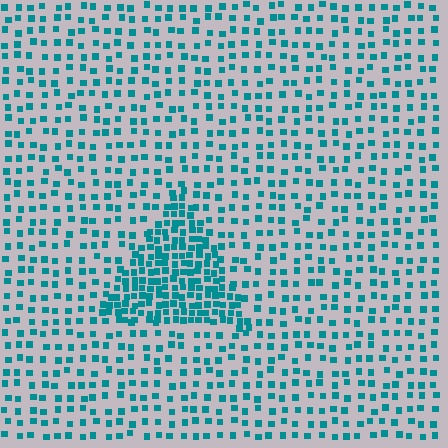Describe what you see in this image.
The image contains small teal elements arranged at two different densities. A triangle-shaped region is visible where the elements are more densely packed than the surrounding area.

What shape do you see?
I see a triangle.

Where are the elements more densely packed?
The elements are more densely packed inside the triangle boundary.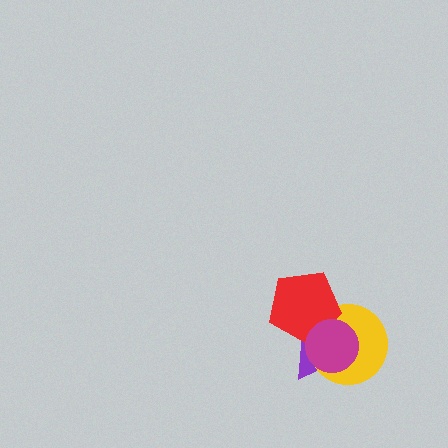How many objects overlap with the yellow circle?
3 objects overlap with the yellow circle.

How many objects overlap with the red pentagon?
3 objects overlap with the red pentagon.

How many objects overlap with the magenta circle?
3 objects overlap with the magenta circle.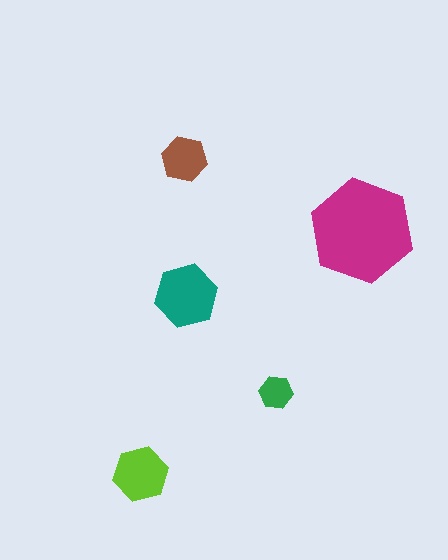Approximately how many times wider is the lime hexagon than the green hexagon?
About 1.5 times wider.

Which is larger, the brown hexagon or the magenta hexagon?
The magenta one.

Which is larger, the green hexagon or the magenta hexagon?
The magenta one.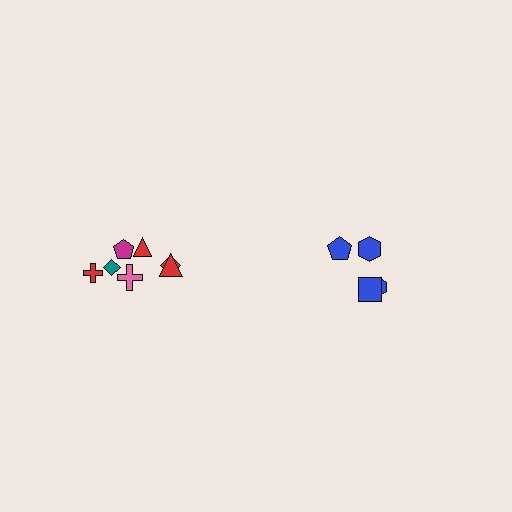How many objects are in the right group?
There are 4 objects.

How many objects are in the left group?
There are 7 objects.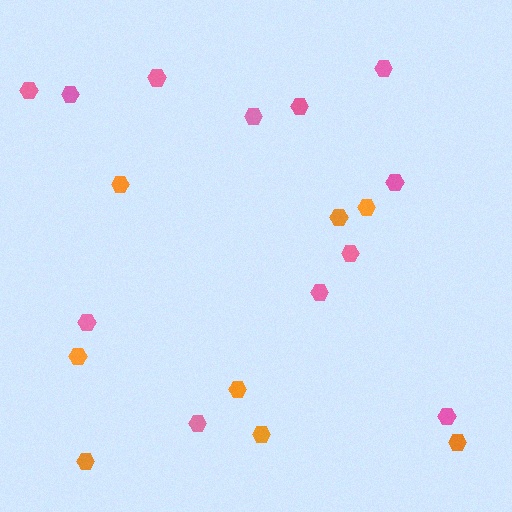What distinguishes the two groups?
There are 2 groups: one group of pink hexagons (12) and one group of orange hexagons (8).